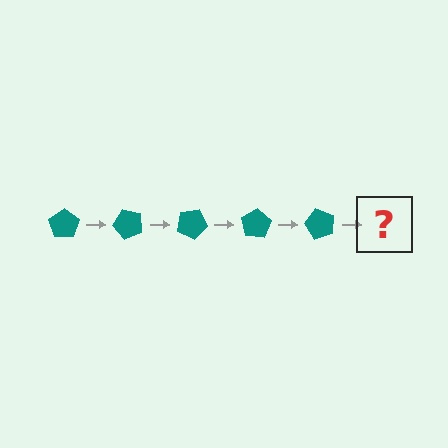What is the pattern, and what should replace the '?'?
The pattern is that the pentagon rotates 50 degrees each step. The '?' should be a teal pentagon rotated 250 degrees.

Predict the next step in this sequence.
The next step is a teal pentagon rotated 250 degrees.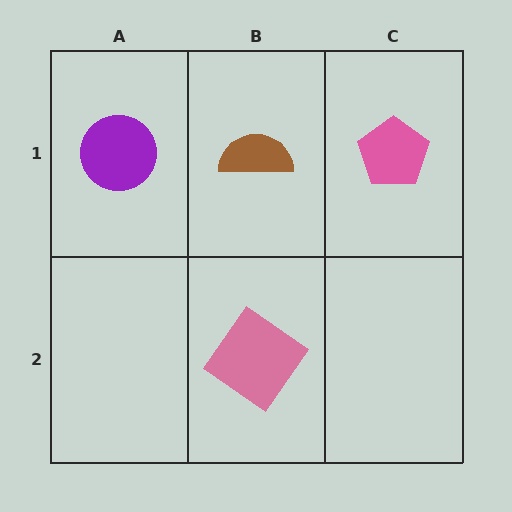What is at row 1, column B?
A brown semicircle.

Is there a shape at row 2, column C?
No, that cell is empty.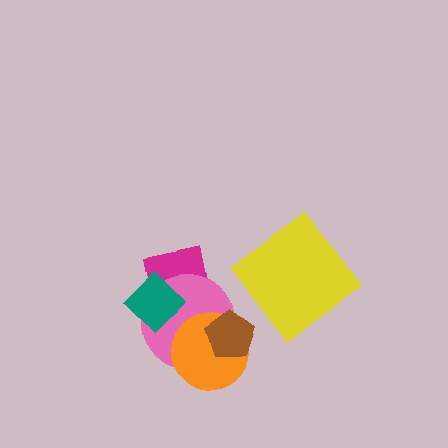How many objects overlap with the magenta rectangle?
4 objects overlap with the magenta rectangle.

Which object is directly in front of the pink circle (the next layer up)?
The orange circle is directly in front of the pink circle.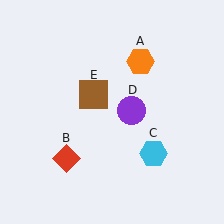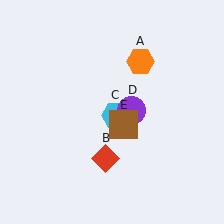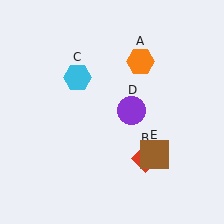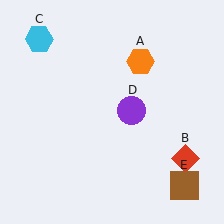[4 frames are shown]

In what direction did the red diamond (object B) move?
The red diamond (object B) moved right.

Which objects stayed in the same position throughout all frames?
Orange hexagon (object A) and purple circle (object D) remained stationary.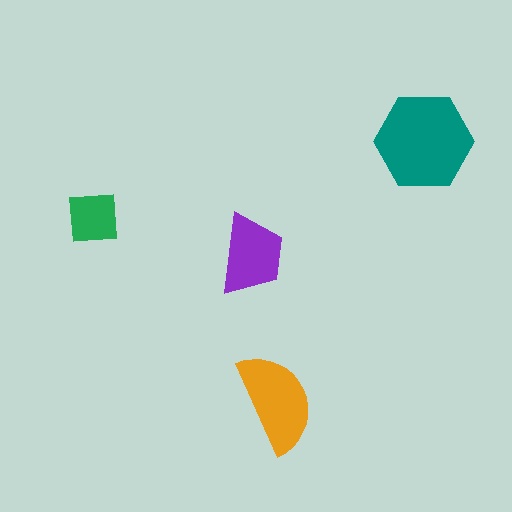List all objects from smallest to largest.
The green square, the purple trapezoid, the orange semicircle, the teal hexagon.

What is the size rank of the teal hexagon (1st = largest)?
1st.